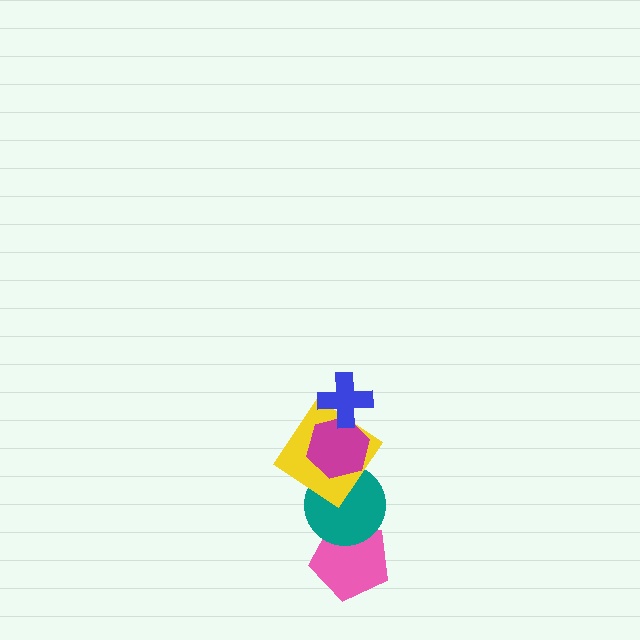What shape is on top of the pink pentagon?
The teal circle is on top of the pink pentagon.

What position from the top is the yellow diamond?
The yellow diamond is 3rd from the top.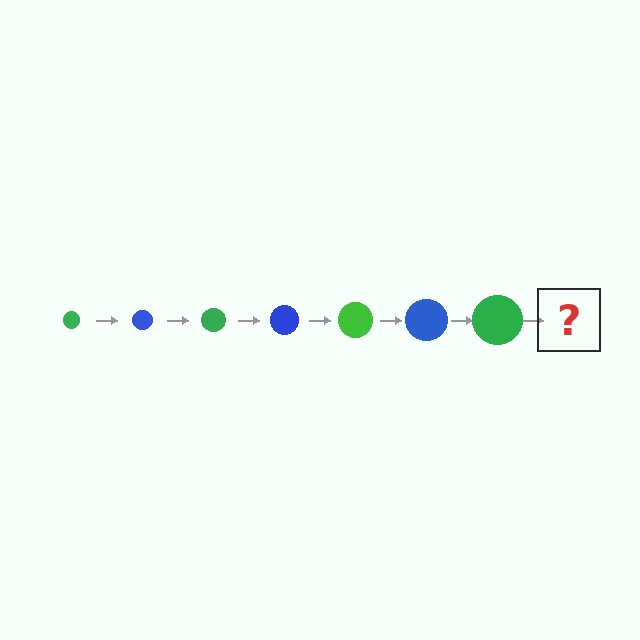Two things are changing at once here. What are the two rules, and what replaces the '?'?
The two rules are that the circle grows larger each step and the color cycles through green and blue. The '?' should be a blue circle, larger than the previous one.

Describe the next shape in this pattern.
It should be a blue circle, larger than the previous one.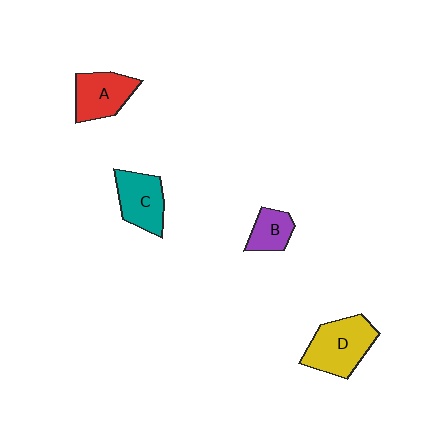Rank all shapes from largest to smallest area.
From largest to smallest: D (yellow), C (teal), A (red), B (purple).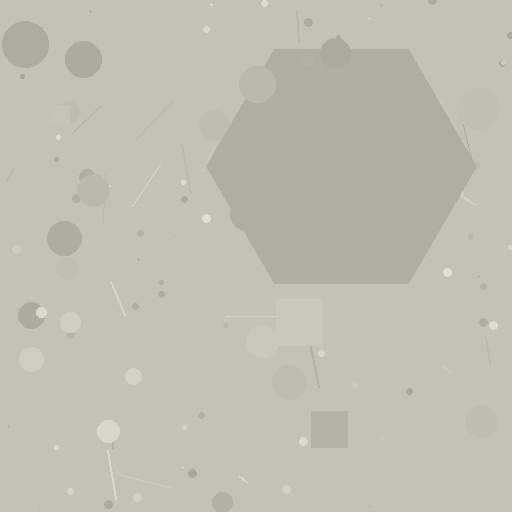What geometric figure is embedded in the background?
A hexagon is embedded in the background.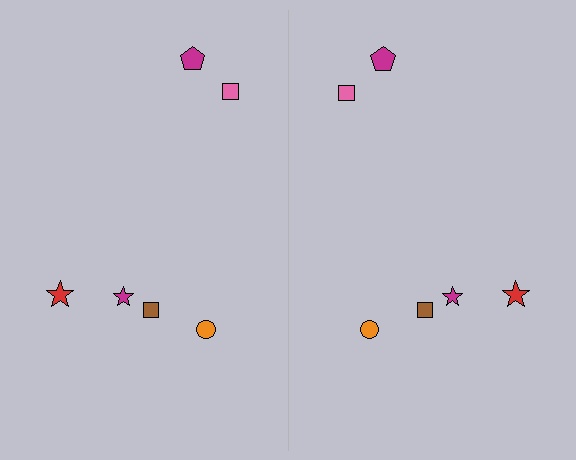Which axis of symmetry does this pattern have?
The pattern has a vertical axis of symmetry running through the center of the image.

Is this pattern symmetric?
Yes, this pattern has bilateral (reflection) symmetry.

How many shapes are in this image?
There are 12 shapes in this image.